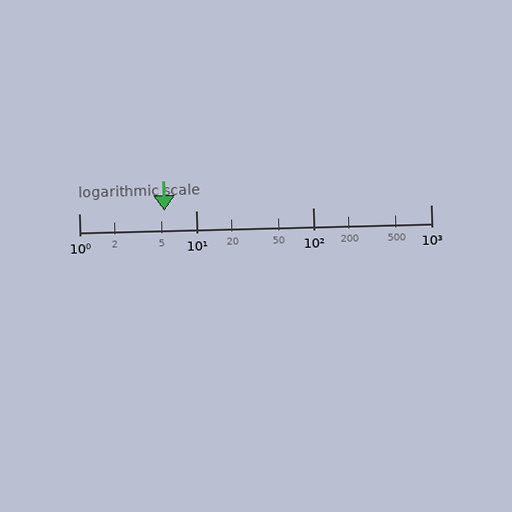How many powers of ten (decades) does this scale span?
The scale spans 3 decades, from 1 to 1000.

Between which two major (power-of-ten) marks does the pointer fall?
The pointer is between 1 and 10.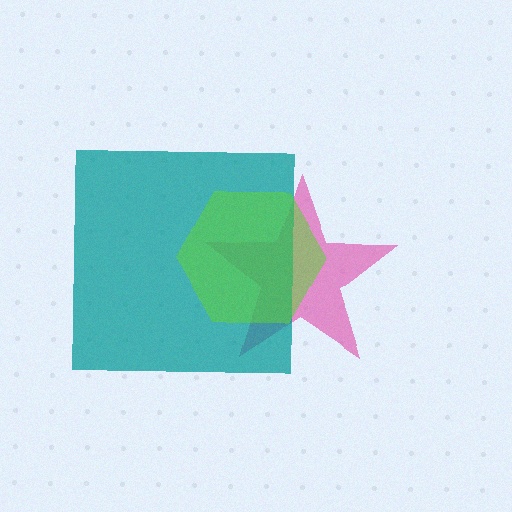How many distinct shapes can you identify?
There are 3 distinct shapes: a pink star, a teal square, a lime hexagon.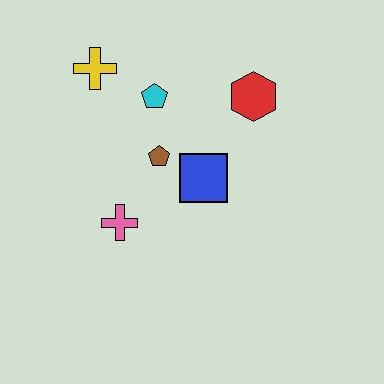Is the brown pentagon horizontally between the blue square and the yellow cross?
Yes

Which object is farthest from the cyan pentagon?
The pink cross is farthest from the cyan pentagon.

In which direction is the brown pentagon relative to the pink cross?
The brown pentagon is above the pink cross.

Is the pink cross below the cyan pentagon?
Yes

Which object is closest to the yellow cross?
The cyan pentagon is closest to the yellow cross.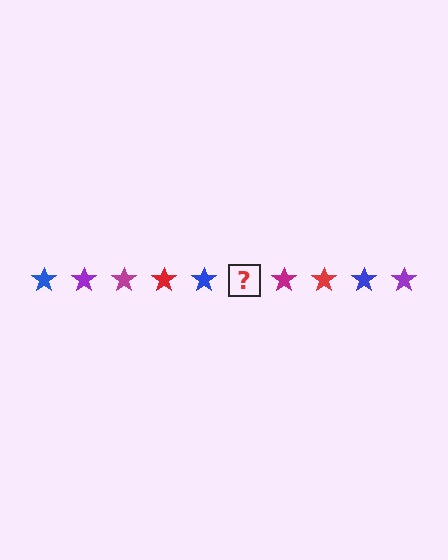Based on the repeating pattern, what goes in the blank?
The blank should be a purple star.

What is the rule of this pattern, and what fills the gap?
The rule is that the pattern cycles through blue, purple, magenta, red stars. The gap should be filled with a purple star.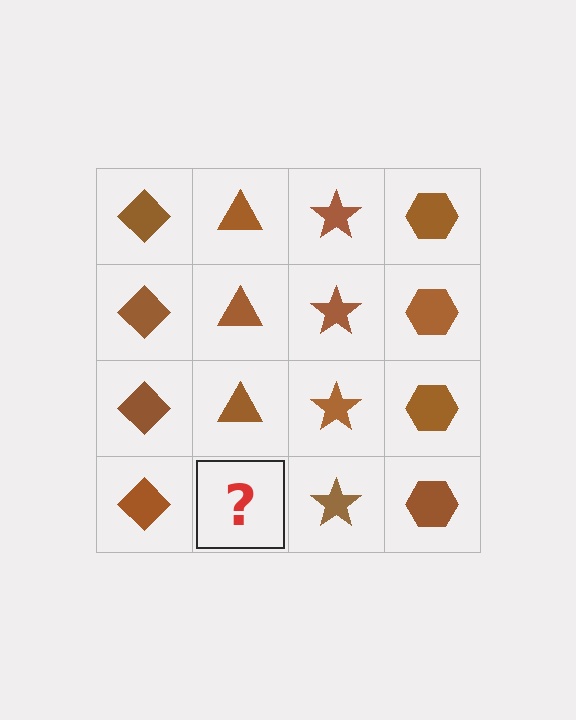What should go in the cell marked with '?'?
The missing cell should contain a brown triangle.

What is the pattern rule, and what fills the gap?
The rule is that each column has a consistent shape. The gap should be filled with a brown triangle.